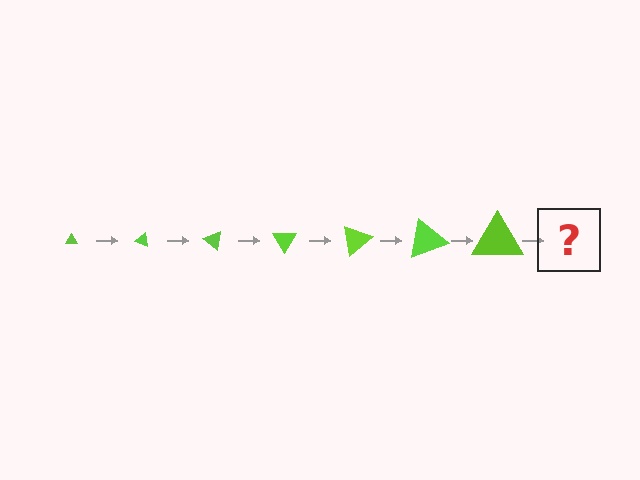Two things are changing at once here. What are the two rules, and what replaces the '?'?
The two rules are that the triangle grows larger each step and it rotates 20 degrees each step. The '?' should be a triangle, larger than the previous one and rotated 140 degrees from the start.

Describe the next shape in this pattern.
It should be a triangle, larger than the previous one and rotated 140 degrees from the start.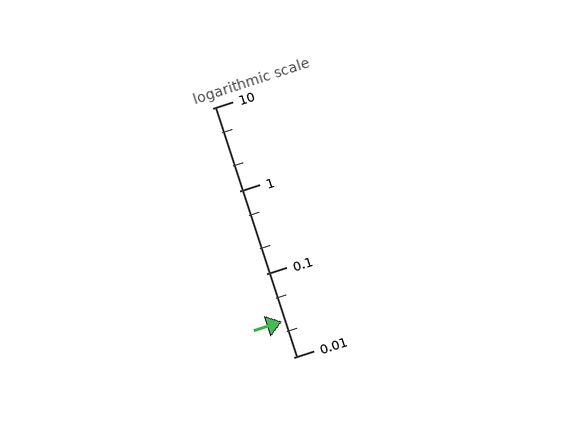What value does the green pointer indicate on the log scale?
The pointer indicates approximately 0.027.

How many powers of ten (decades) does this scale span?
The scale spans 3 decades, from 0.01 to 10.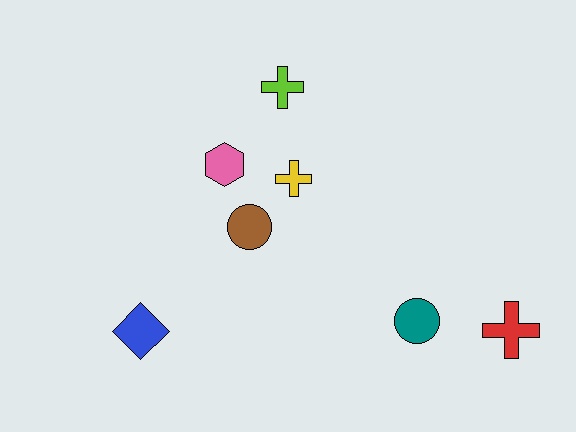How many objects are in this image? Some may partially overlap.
There are 7 objects.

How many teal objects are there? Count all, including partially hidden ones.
There is 1 teal object.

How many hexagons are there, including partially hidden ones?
There is 1 hexagon.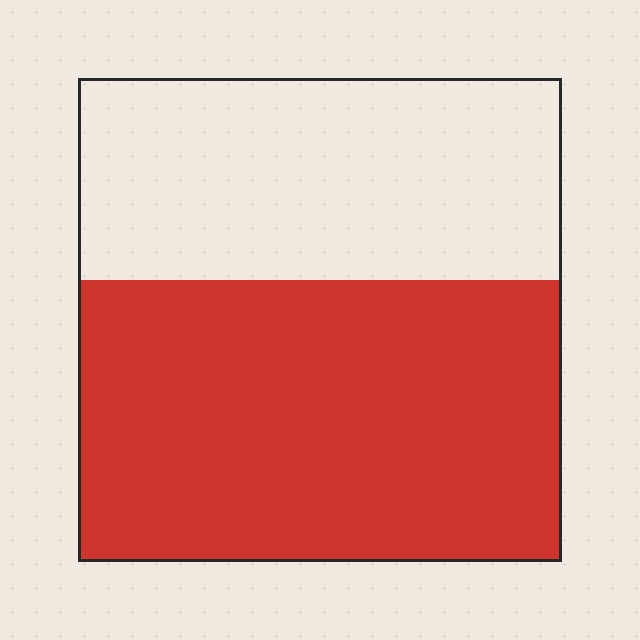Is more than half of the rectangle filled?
Yes.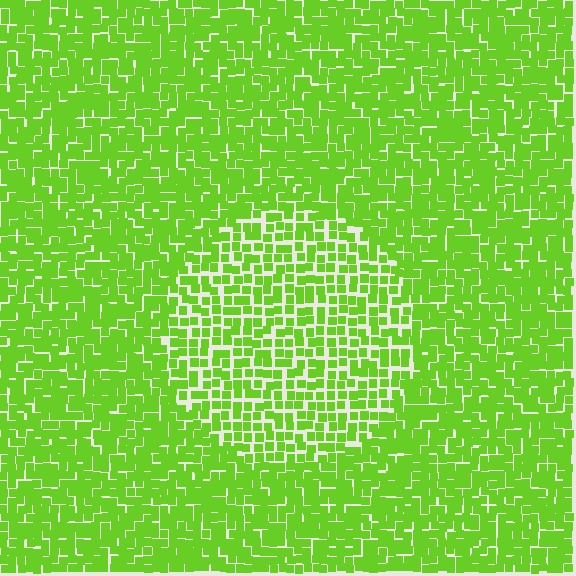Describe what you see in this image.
The image contains small lime elements arranged at two different densities. A circle-shaped region is visible where the elements are less densely packed than the surrounding area.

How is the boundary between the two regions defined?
The boundary is defined by a change in element density (approximately 1.6x ratio). All elements are the same color, size, and shape.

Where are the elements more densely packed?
The elements are more densely packed outside the circle boundary.